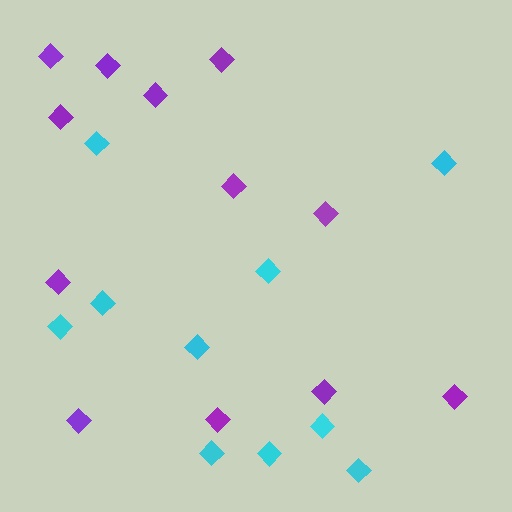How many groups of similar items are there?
There are 2 groups: one group of cyan diamonds (10) and one group of purple diamonds (12).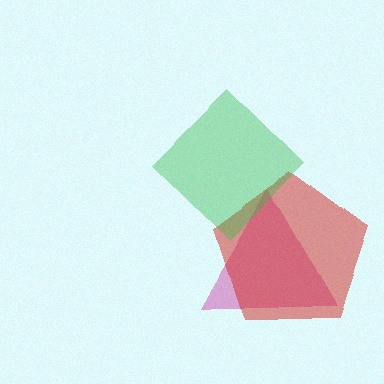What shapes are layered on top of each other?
The layered shapes are: a magenta triangle, a red pentagon, a green diamond.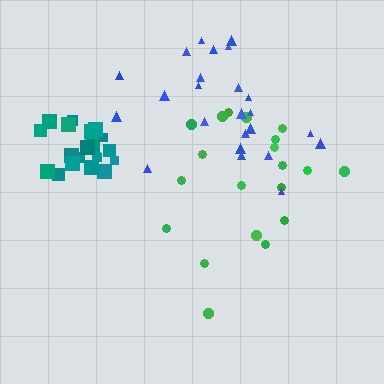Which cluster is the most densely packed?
Teal.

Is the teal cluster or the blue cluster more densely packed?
Teal.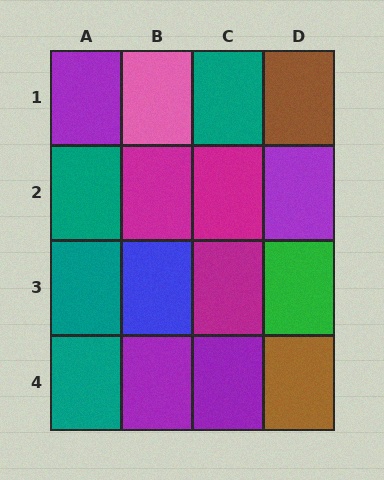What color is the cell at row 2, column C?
Magenta.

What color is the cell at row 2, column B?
Magenta.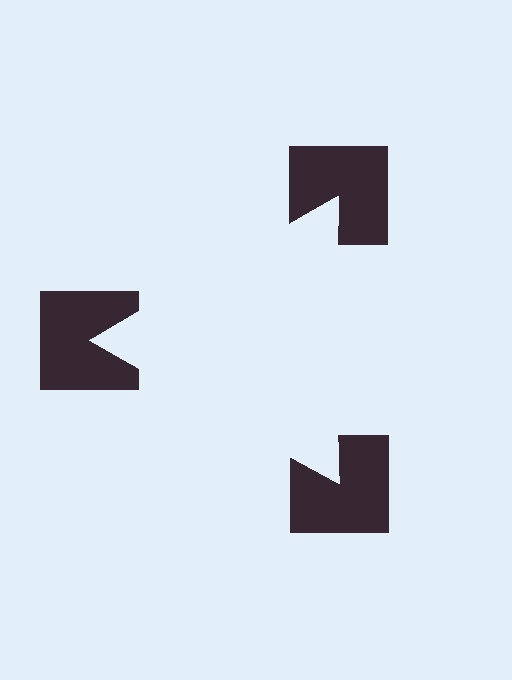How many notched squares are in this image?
There are 3 — one at each vertex of the illusory triangle.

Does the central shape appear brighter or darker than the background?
It typically appears slightly brighter than the background, even though no actual brightness change is drawn.